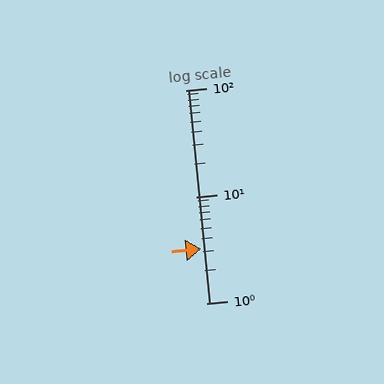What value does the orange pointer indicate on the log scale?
The pointer indicates approximately 3.2.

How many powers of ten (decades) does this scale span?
The scale spans 2 decades, from 1 to 100.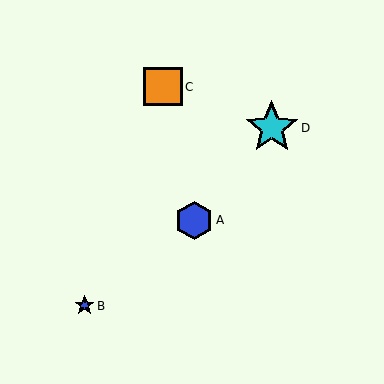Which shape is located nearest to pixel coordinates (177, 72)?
The orange square (labeled C) at (163, 87) is nearest to that location.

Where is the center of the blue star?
The center of the blue star is at (85, 306).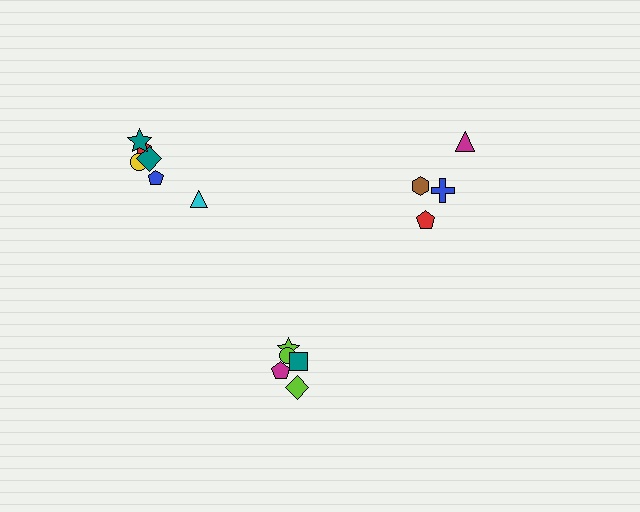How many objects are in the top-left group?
There are 6 objects.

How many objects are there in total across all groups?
There are 15 objects.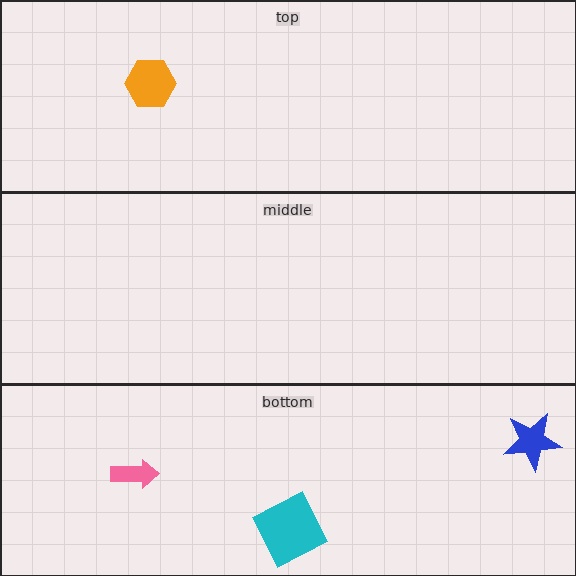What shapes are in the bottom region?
The cyan square, the blue star, the pink arrow.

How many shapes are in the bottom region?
3.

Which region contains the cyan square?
The bottom region.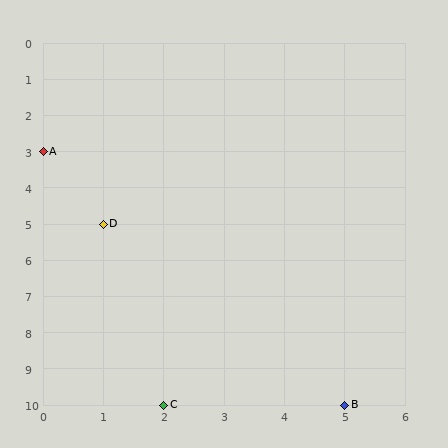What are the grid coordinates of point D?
Point D is at grid coordinates (1, 5).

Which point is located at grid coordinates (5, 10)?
Point B is at (5, 10).